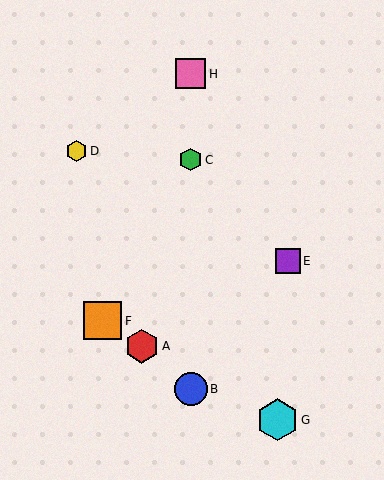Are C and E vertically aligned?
No, C is at x≈191 and E is at x≈288.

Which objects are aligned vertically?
Objects B, C, H are aligned vertically.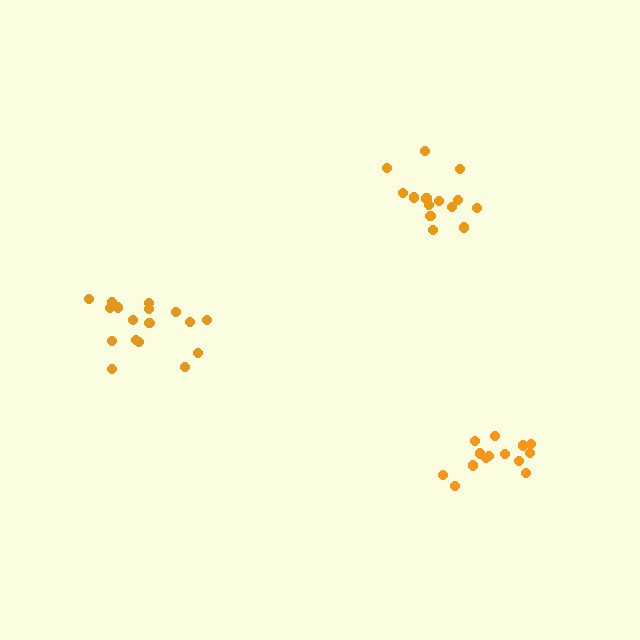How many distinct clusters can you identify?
There are 3 distinct clusters.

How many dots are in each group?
Group 1: 14 dots, Group 2: 14 dots, Group 3: 17 dots (45 total).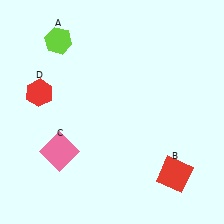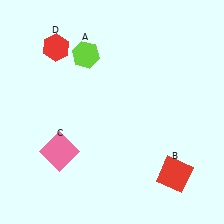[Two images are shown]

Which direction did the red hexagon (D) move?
The red hexagon (D) moved up.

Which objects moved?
The objects that moved are: the lime hexagon (A), the red hexagon (D).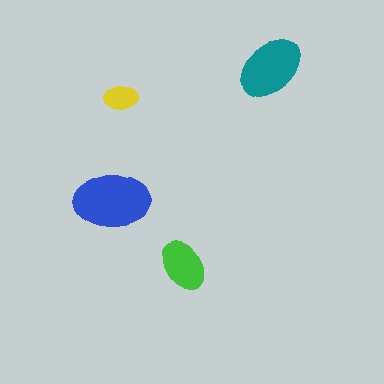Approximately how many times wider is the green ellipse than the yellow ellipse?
About 1.5 times wider.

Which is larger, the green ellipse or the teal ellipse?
The teal one.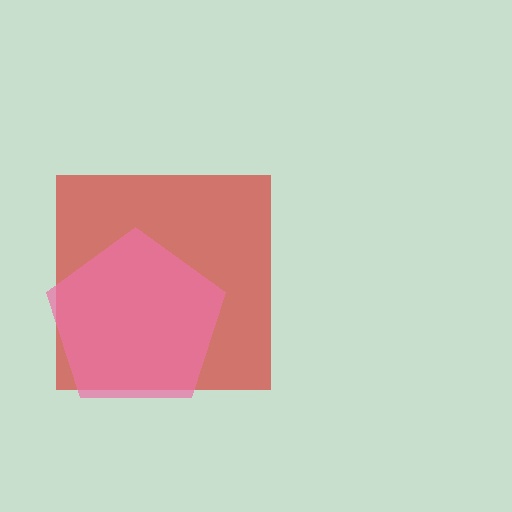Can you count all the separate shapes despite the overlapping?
Yes, there are 2 separate shapes.